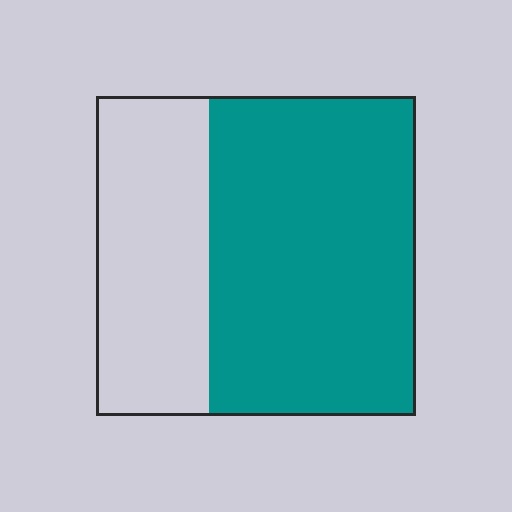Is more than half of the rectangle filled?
Yes.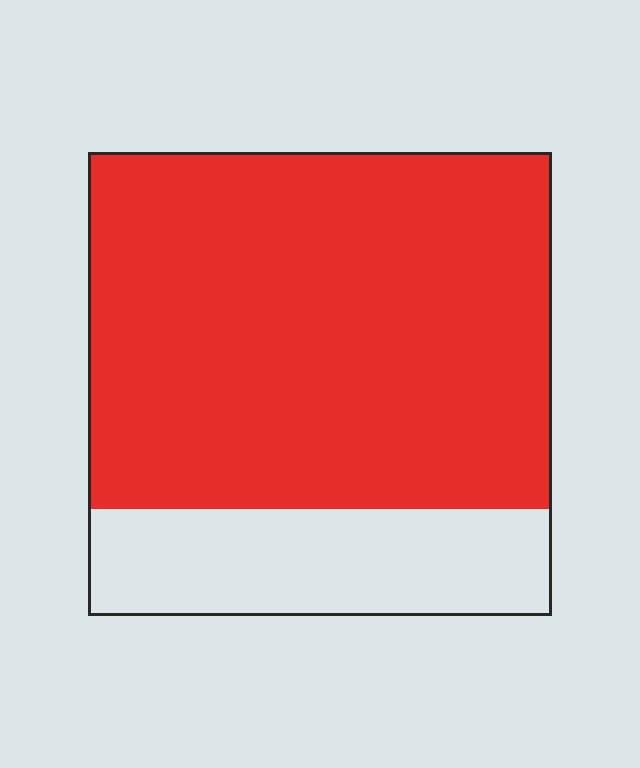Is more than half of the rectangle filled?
Yes.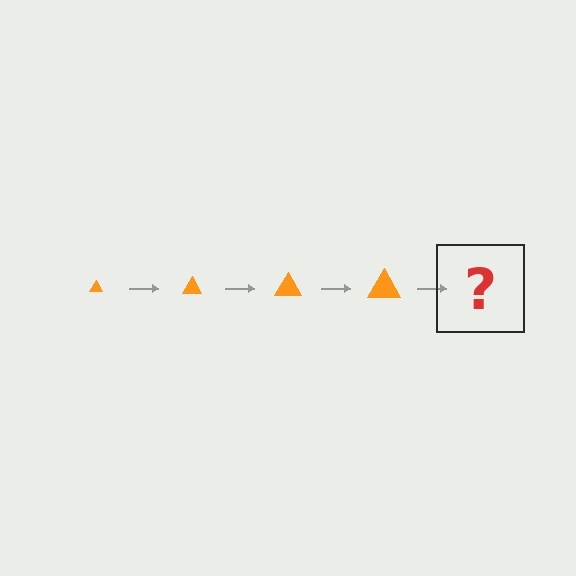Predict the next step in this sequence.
The next step is an orange triangle, larger than the previous one.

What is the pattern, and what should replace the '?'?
The pattern is that the triangle gets progressively larger each step. The '?' should be an orange triangle, larger than the previous one.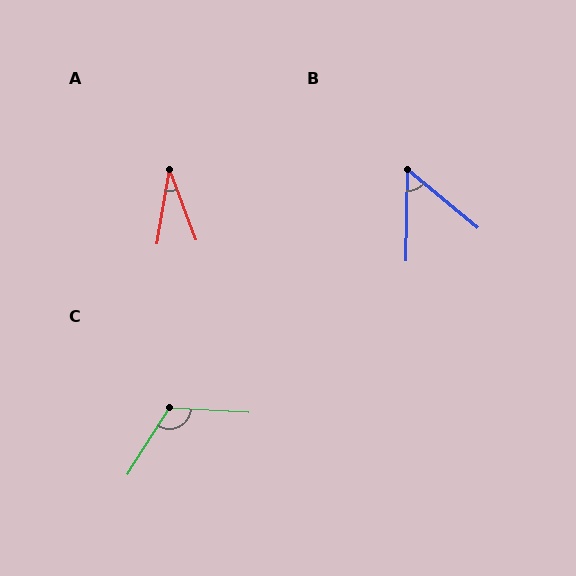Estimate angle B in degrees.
Approximately 51 degrees.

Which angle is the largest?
C, at approximately 119 degrees.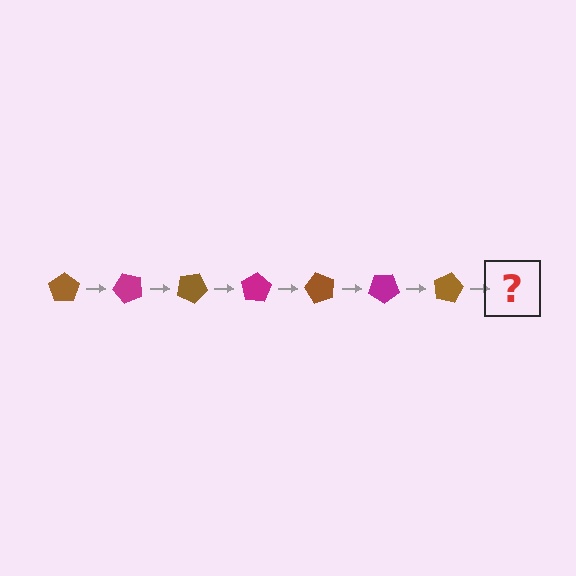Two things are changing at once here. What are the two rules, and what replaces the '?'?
The two rules are that it rotates 50 degrees each step and the color cycles through brown and magenta. The '?' should be a magenta pentagon, rotated 350 degrees from the start.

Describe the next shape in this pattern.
It should be a magenta pentagon, rotated 350 degrees from the start.